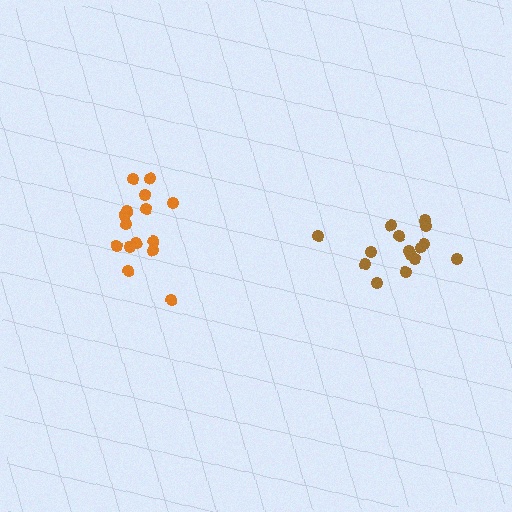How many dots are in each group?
Group 1: 15 dots, Group 2: 15 dots (30 total).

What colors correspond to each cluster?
The clusters are colored: orange, brown.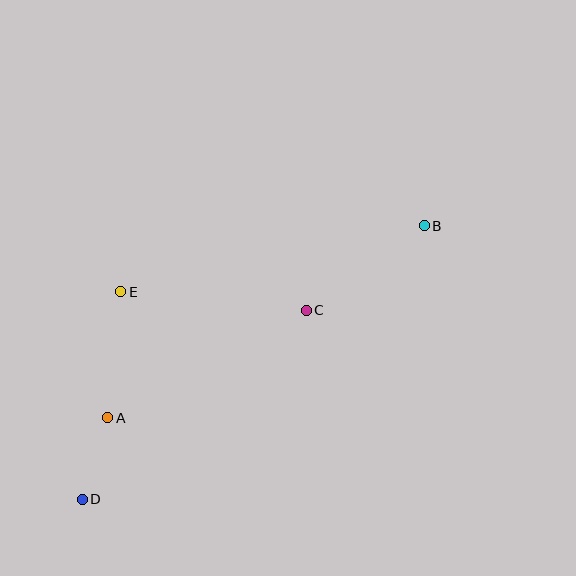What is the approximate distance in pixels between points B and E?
The distance between B and E is approximately 310 pixels.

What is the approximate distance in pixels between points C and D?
The distance between C and D is approximately 293 pixels.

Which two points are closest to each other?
Points A and D are closest to each other.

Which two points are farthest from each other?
Points B and D are farthest from each other.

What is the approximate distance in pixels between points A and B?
The distance between A and B is approximately 370 pixels.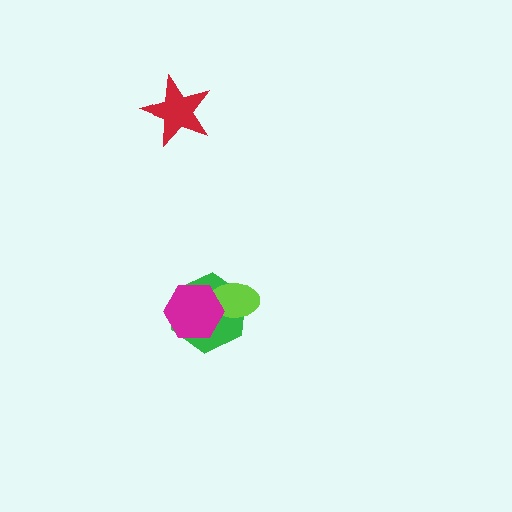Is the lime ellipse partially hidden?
Yes, it is partially covered by another shape.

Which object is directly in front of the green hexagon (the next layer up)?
The lime ellipse is directly in front of the green hexagon.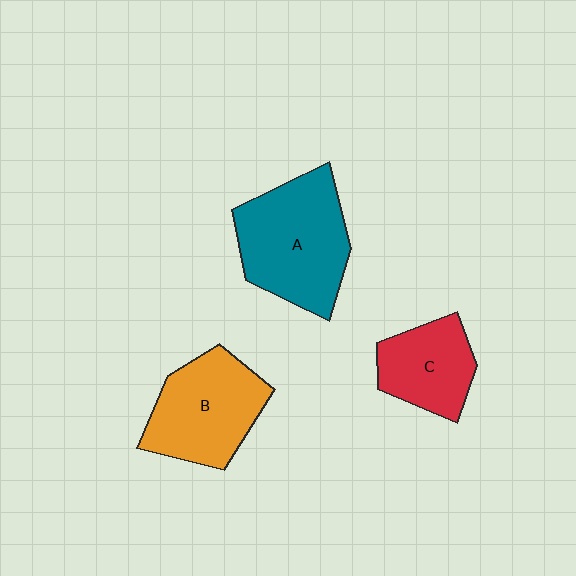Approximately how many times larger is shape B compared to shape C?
Approximately 1.4 times.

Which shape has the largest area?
Shape A (teal).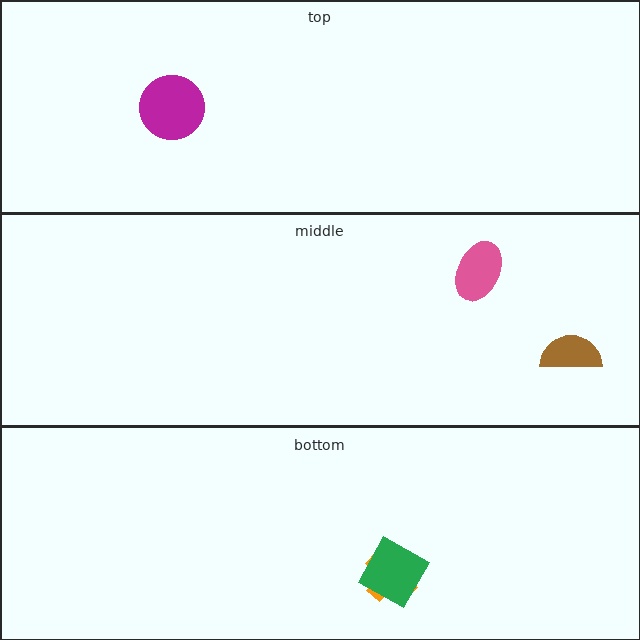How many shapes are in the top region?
1.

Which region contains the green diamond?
The bottom region.